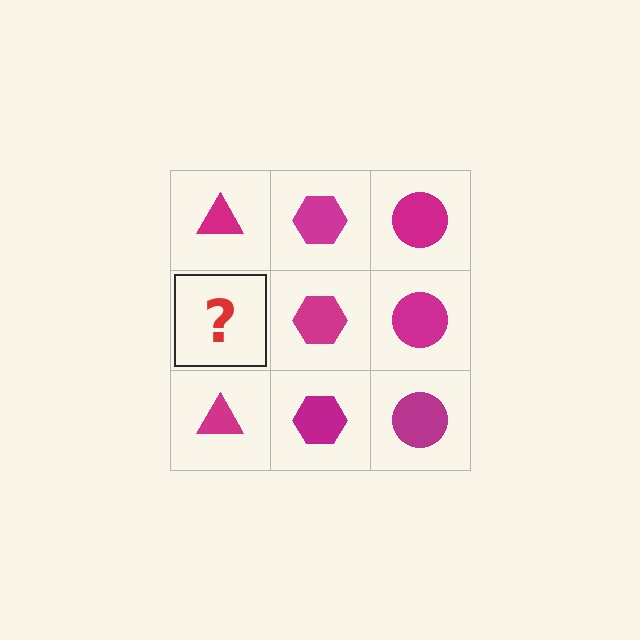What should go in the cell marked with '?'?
The missing cell should contain a magenta triangle.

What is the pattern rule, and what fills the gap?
The rule is that each column has a consistent shape. The gap should be filled with a magenta triangle.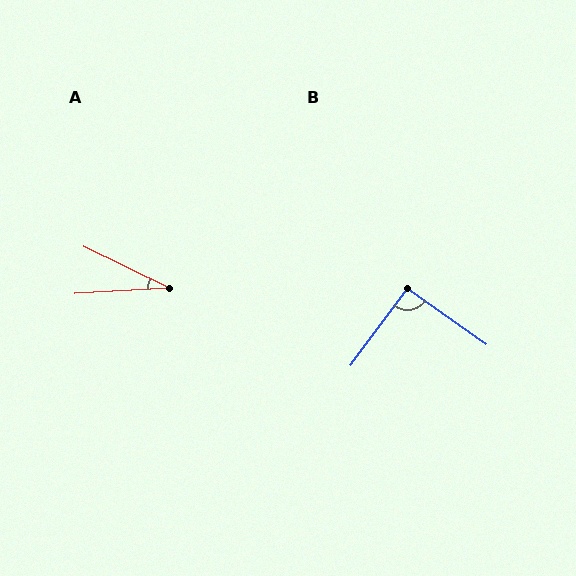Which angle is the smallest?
A, at approximately 29 degrees.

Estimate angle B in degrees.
Approximately 91 degrees.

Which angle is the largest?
B, at approximately 91 degrees.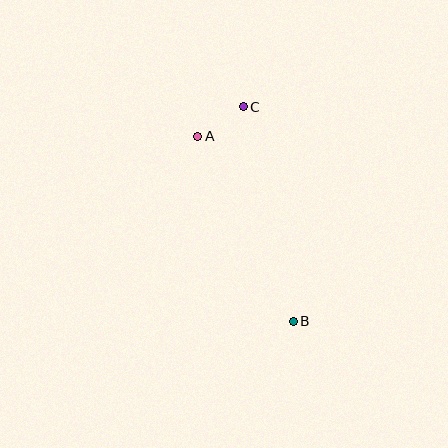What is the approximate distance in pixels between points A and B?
The distance between A and B is approximately 208 pixels.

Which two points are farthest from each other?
Points B and C are farthest from each other.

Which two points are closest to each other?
Points A and C are closest to each other.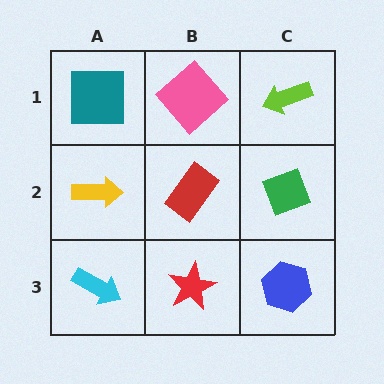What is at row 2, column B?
A red rectangle.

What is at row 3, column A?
A cyan arrow.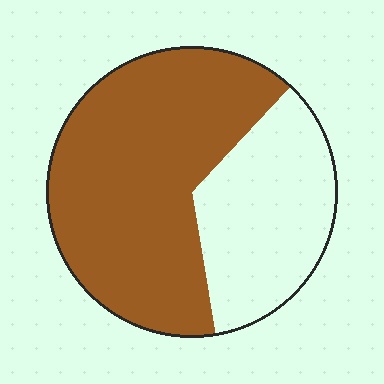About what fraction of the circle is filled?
About two thirds (2/3).